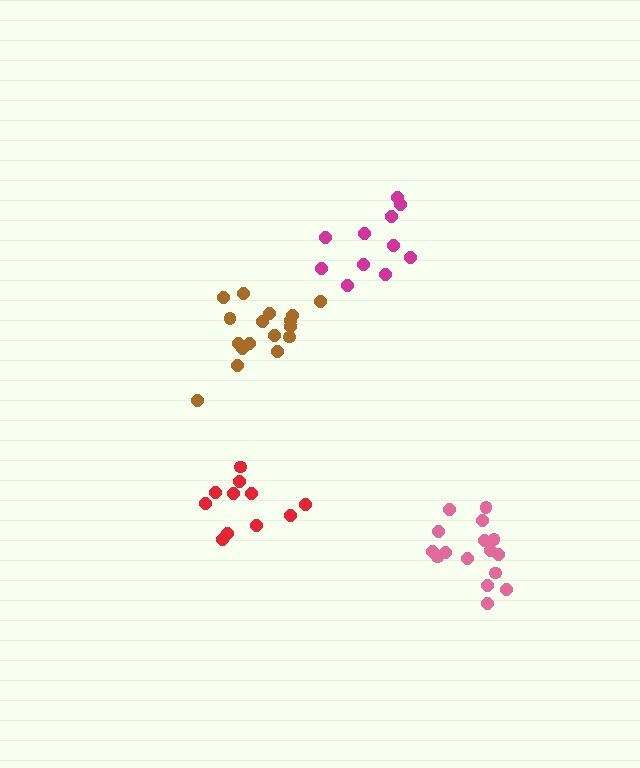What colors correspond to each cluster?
The clusters are colored: magenta, brown, red, pink.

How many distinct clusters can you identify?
There are 4 distinct clusters.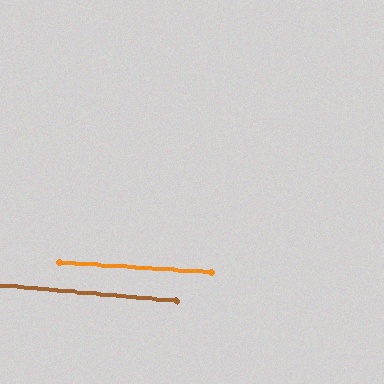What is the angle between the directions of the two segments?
Approximately 1 degree.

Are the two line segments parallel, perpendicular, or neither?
Parallel — their directions differ by only 1.2°.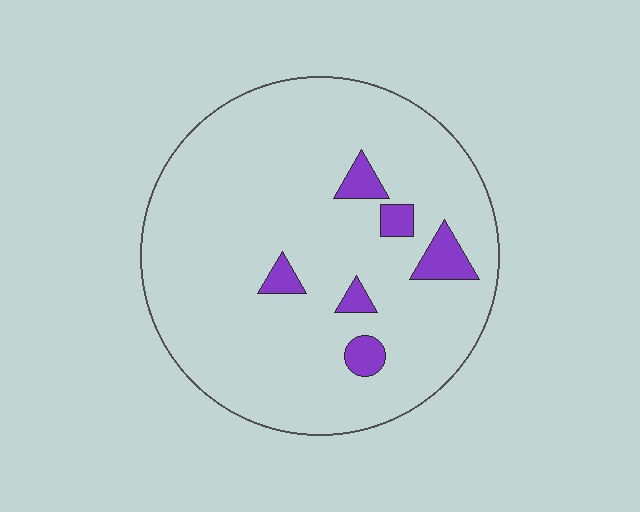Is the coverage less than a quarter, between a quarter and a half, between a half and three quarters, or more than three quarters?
Less than a quarter.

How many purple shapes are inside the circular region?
6.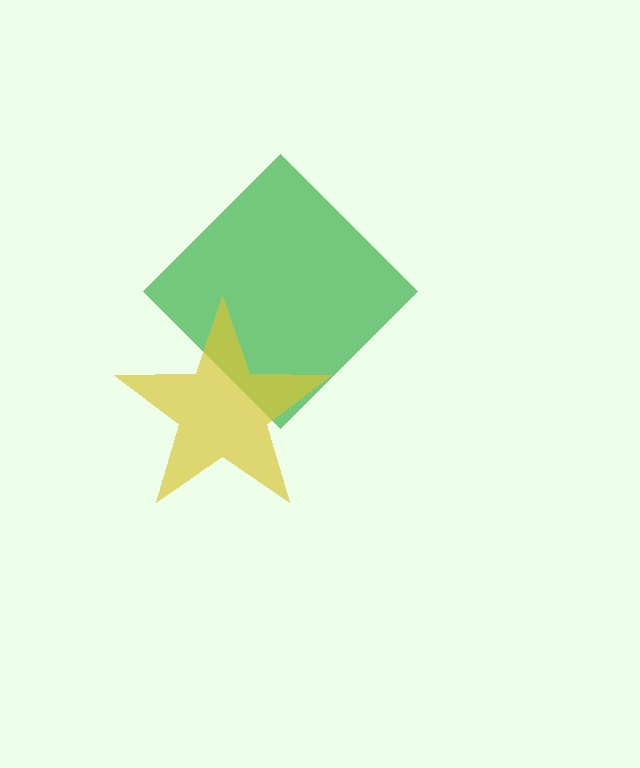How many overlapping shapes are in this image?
There are 2 overlapping shapes in the image.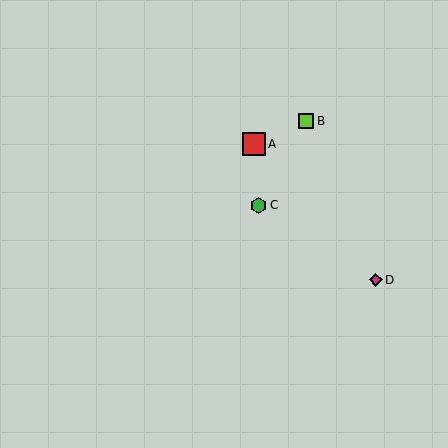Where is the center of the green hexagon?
The center of the green hexagon is at (258, 205).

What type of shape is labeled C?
Shape C is a green hexagon.